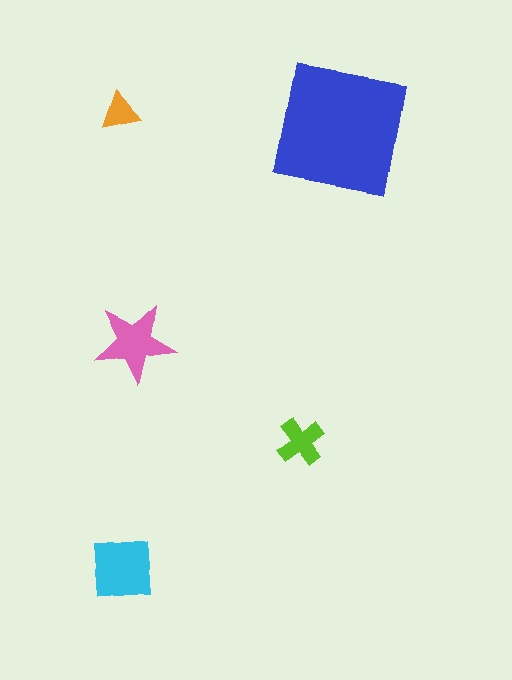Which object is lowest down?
The cyan square is bottommost.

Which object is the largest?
The blue square.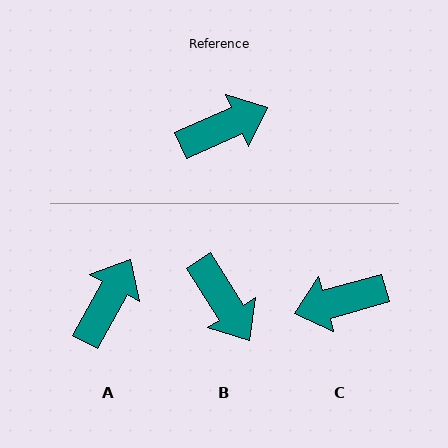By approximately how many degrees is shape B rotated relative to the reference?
Approximately 82 degrees clockwise.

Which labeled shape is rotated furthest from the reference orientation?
C, about 171 degrees away.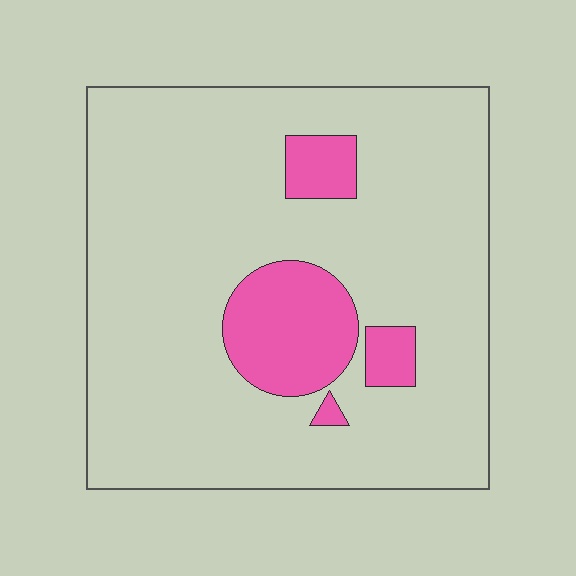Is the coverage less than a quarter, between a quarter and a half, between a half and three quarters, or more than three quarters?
Less than a quarter.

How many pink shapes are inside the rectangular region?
4.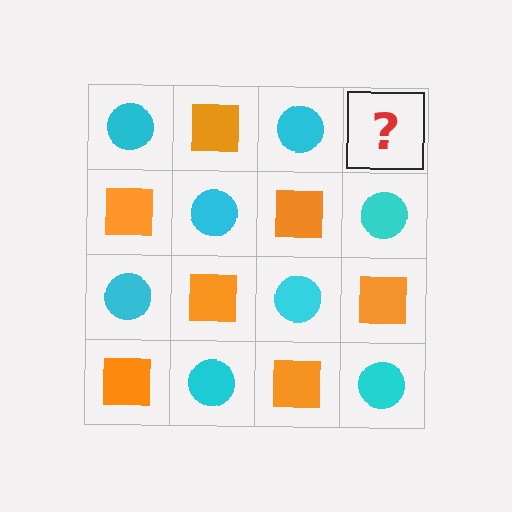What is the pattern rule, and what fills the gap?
The rule is that it alternates cyan circle and orange square in a checkerboard pattern. The gap should be filled with an orange square.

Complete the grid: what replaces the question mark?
The question mark should be replaced with an orange square.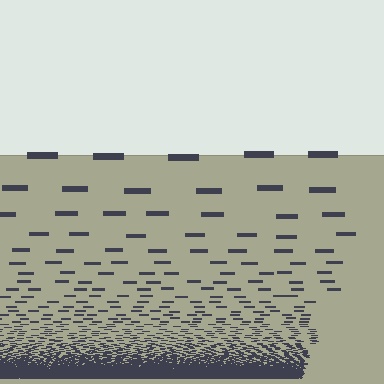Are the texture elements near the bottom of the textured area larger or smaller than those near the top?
Smaller. The gradient is inverted — elements near the bottom are smaller and denser.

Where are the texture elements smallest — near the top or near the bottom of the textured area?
Near the bottom.